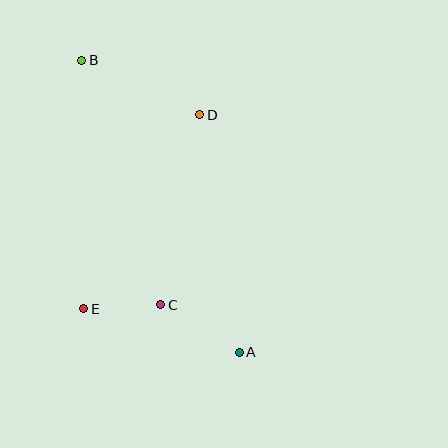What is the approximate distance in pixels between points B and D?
The distance between B and D is approximately 130 pixels.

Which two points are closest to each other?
Points C and E are closest to each other.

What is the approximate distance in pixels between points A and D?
The distance between A and D is approximately 241 pixels.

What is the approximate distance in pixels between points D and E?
The distance between D and E is approximately 226 pixels.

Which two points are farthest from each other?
Points A and B are farthest from each other.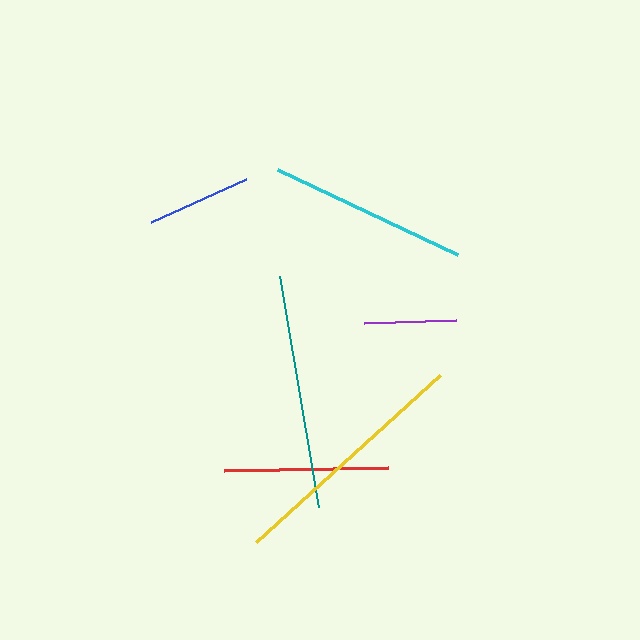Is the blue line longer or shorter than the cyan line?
The cyan line is longer than the blue line.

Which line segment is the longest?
The yellow line is the longest at approximately 249 pixels.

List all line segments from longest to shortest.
From longest to shortest: yellow, teal, cyan, red, blue, purple.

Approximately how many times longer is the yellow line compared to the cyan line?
The yellow line is approximately 1.2 times the length of the cyan line.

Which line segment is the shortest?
The purple line is the shortest at approximately 92 pixels.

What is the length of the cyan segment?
The cyan segment is approximately 199 pixels long.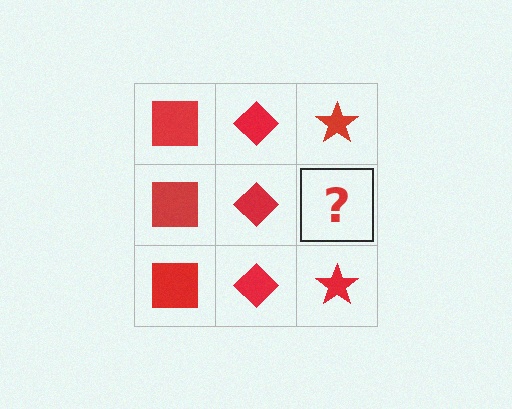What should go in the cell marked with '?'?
The missing cell should contain a red star.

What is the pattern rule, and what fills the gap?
The rule is that each column has a consistent shape. The gap should be filled with a red star.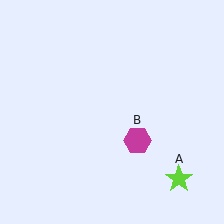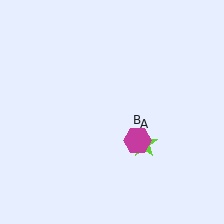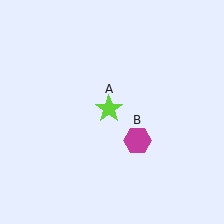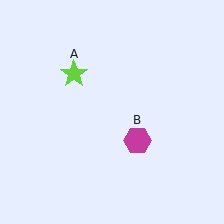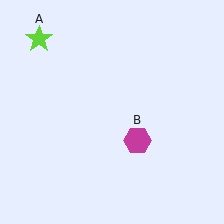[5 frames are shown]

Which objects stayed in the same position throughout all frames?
Magenta hexagon (object B) remained stationary.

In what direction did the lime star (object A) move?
The lime star (object A) moved up and to the left.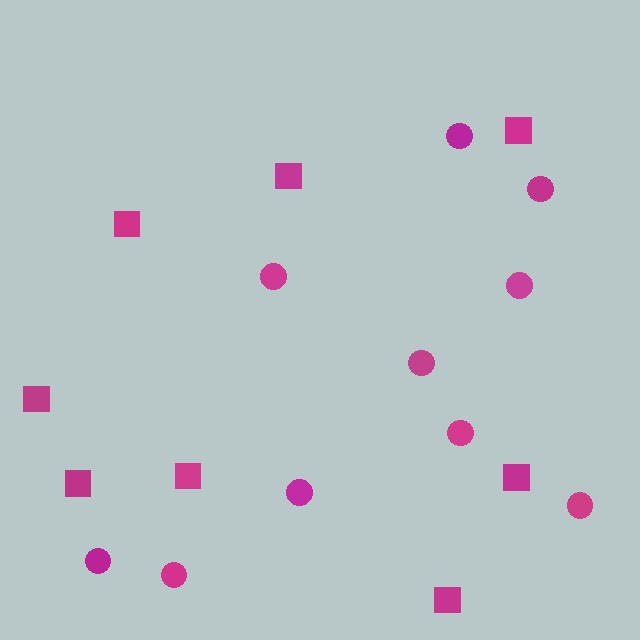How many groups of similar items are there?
There are 2 groups: one group of squares (8) and one group of circles (10).